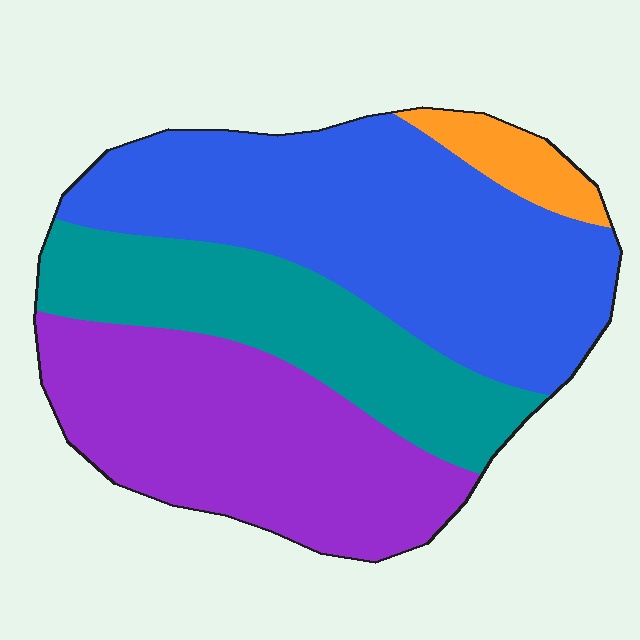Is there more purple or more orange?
Purple.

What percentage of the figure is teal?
Teal takes up less than a quarter of the figure.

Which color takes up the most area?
Blue, at roughly 40%.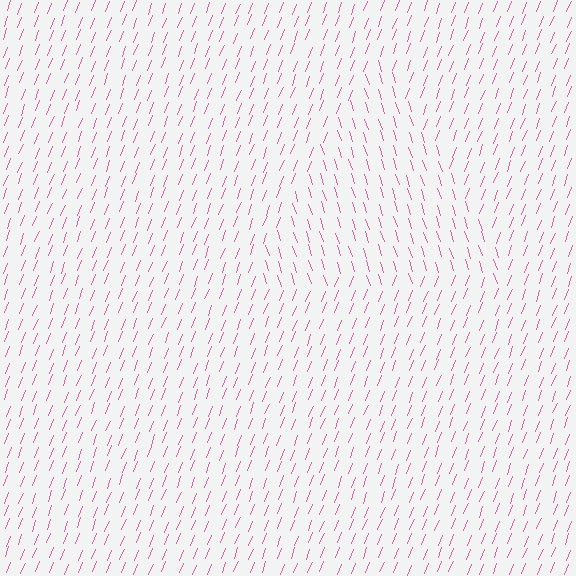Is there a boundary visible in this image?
Yes, there is a texture boundary formed by a change in line orientation.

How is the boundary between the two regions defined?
The boundary is defined purely by a change in line orientation (approximately 40 degrees difference). All lines are the same color and thickness.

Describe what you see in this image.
The image is filled with small pink line segments. A triangle region in the image has lines oriented differently from the surrounding lines, creating a visible texture boundary.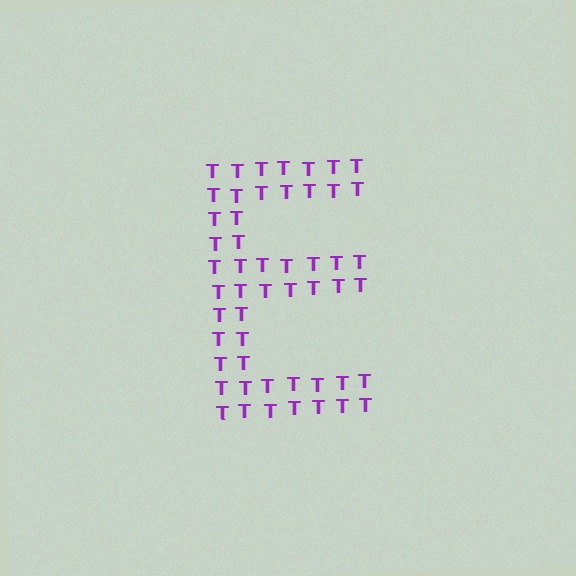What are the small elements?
The small elements are letter T's.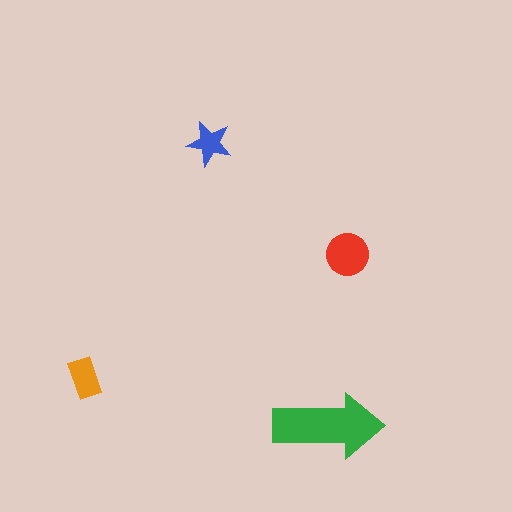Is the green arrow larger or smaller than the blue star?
Larger.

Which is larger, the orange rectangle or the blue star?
The orange rectangle.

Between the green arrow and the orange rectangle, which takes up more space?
The green arrow.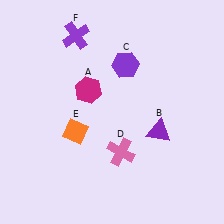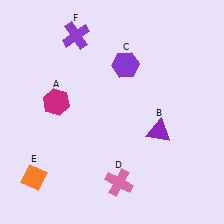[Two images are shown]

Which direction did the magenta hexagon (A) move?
The magenta hexagon (A) moved left.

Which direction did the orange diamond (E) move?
The orange diamond (E) moved down.